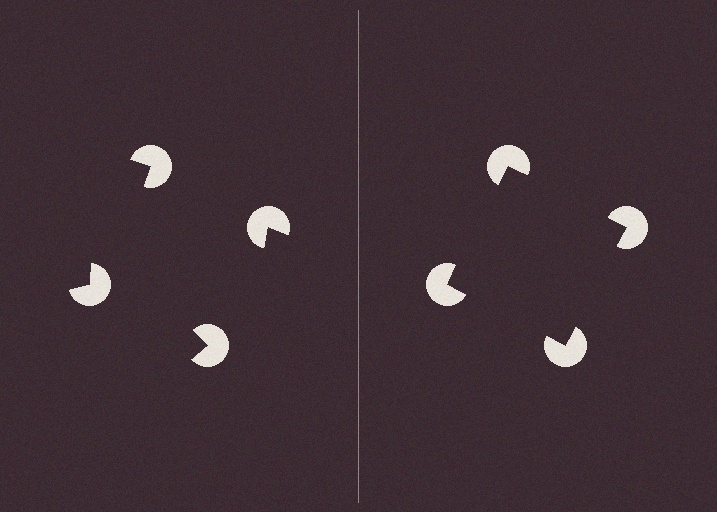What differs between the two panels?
The pac-man discs are positioned identically on both sides; only the wedge orientations differ. On the right they align to a square; on the left they are misaligned.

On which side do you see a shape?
An illusory square appears on the right side. On the left side the wedge cuts are rotated, so no coherent shape forms.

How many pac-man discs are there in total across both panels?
8 — 4 on each side.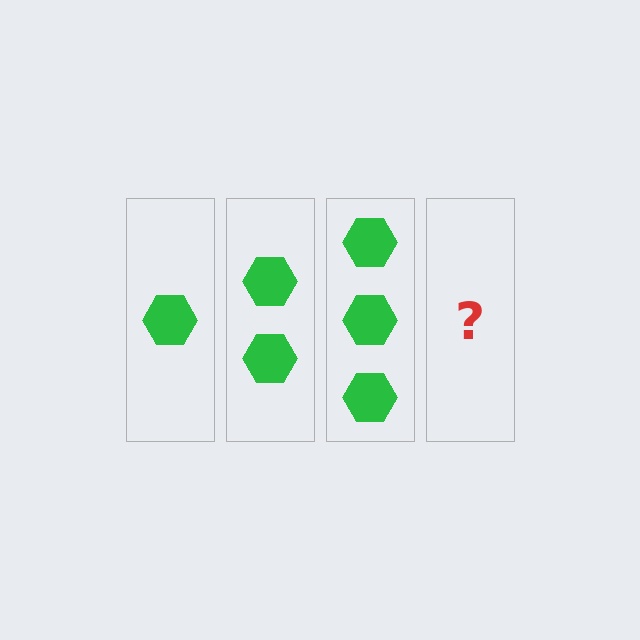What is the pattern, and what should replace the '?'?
The pattern is that each step adds one more hexagon. The '?' should be 4 hexagons.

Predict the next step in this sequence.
The next step is 4 hexagons.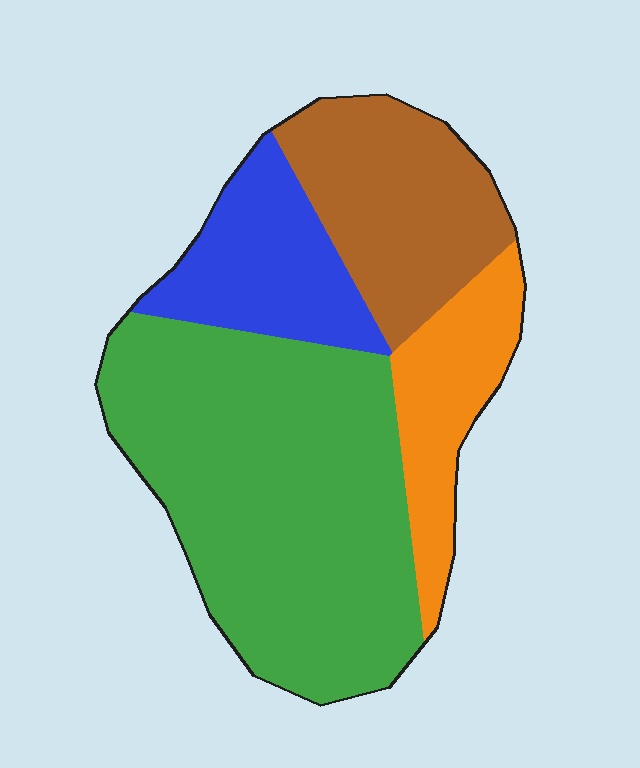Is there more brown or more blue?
Brown.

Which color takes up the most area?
Green, at roughly 50%.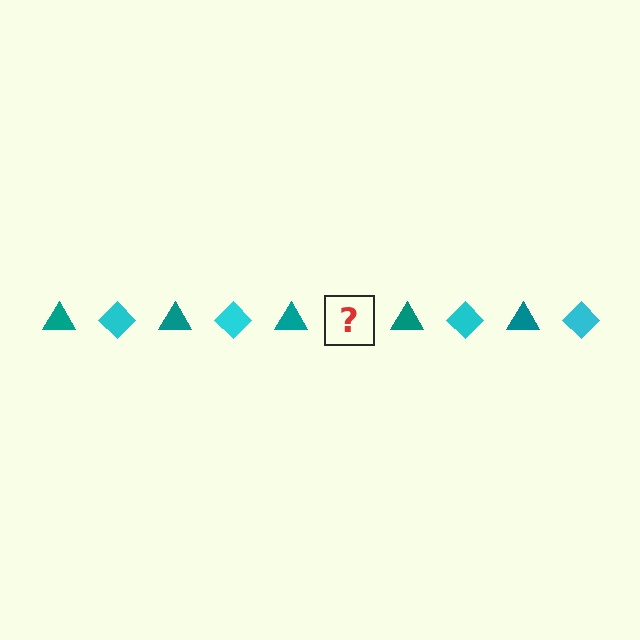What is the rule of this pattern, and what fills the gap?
The rule is that the pattern alternates between teal triangle and cyan diamond. The gap should be filled with a cyan diamond.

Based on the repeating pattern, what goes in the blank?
The blank should be a cyan diamond.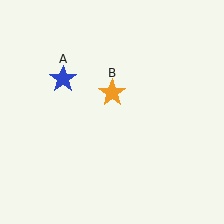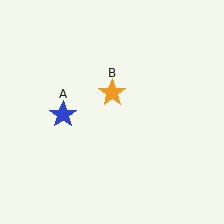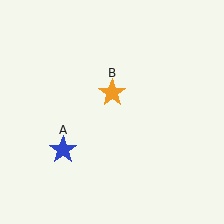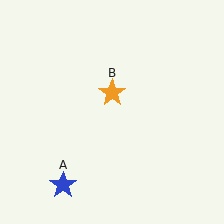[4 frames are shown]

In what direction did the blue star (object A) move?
The blue star (object A) moved down.